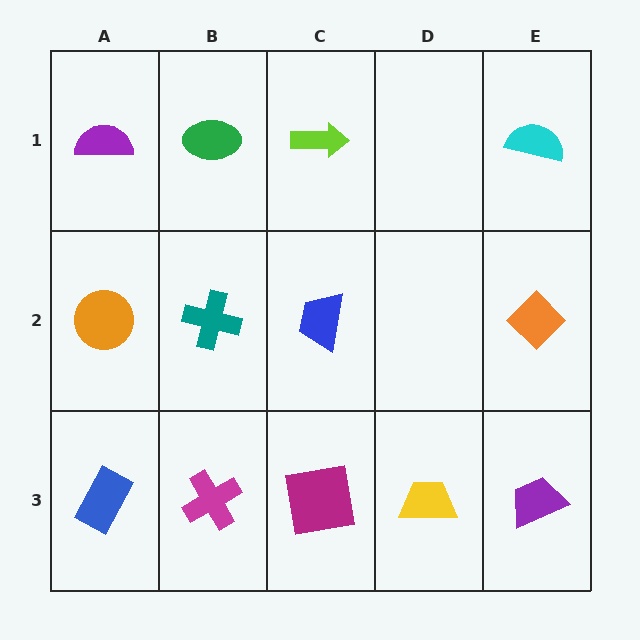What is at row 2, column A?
An orange circle.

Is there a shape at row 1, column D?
No, that cell is empty.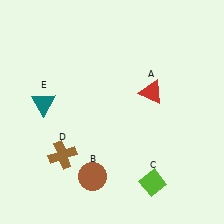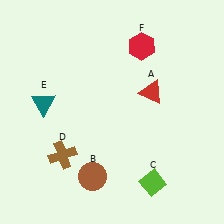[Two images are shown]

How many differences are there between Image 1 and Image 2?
There is 1 difference between the two images.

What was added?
A red hexagon (F) was added in Image 2.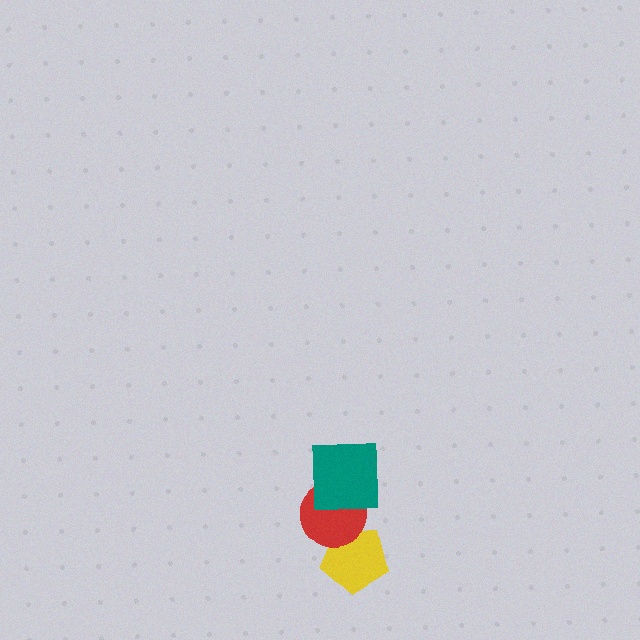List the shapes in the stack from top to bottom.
From top to bottom: the teal square, the red circle, the yellow pentagon.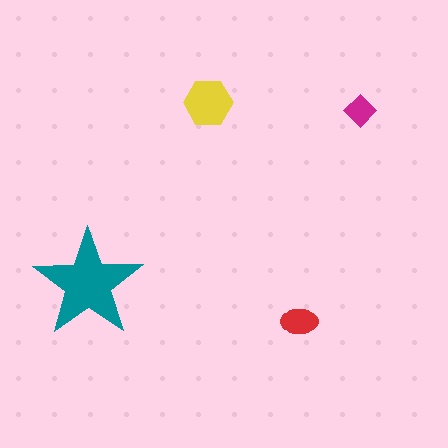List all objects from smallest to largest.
The magenta diamond, the red ellipse, the yellow hexagon, the teal star.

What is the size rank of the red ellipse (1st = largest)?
3rd.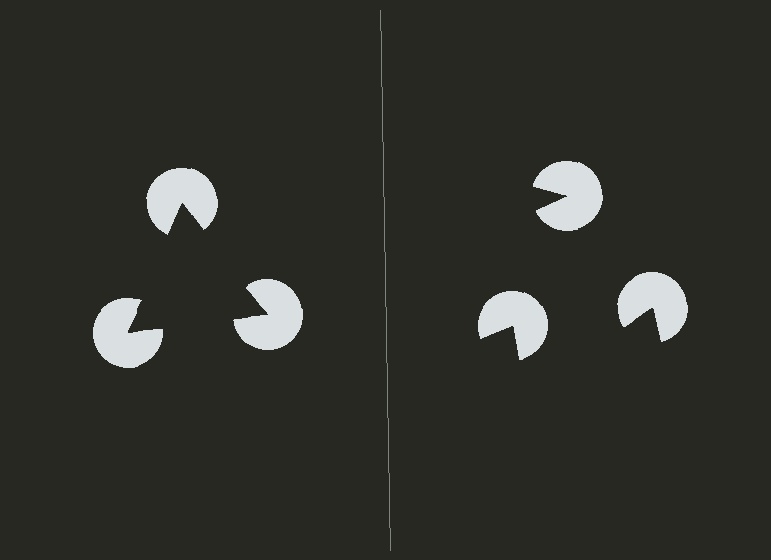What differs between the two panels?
The pac-man discs are positioned identically on both sides; only the wedge orientations differ. On the left they align to a triangle; on the right they are misaligned.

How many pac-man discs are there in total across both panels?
6 — 3 on each side.